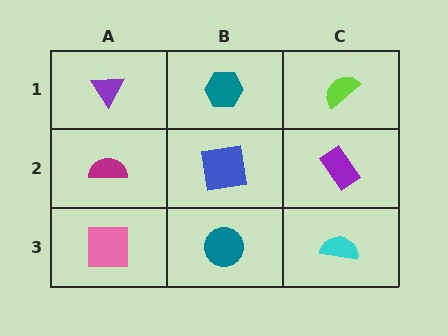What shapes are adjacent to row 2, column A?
A purple triangle (row 1, column A), a pink square (row 3, column A), a blue square (row 2, column B).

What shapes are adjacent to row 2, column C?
A lime semicircle (row 1, column C), a cyan semicircle (row 3, column C), a blue square (row 2, column B).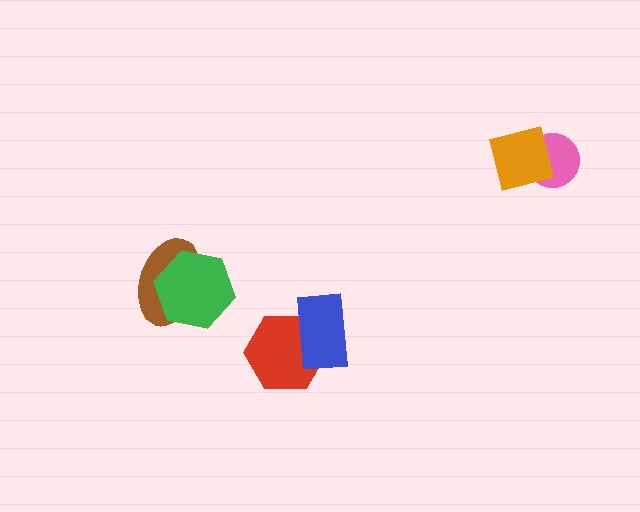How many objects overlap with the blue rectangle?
1 object overlaps with the blue rectangle.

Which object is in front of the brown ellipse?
The green hexagon is in front of the brown ellipse.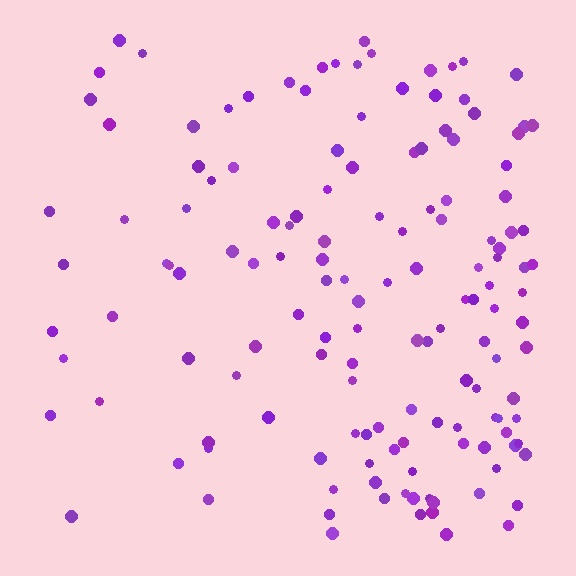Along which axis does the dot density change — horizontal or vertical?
Horizontal.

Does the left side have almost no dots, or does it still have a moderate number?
Still a moderate number, just noticeably fewer than the right.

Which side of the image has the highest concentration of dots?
The right.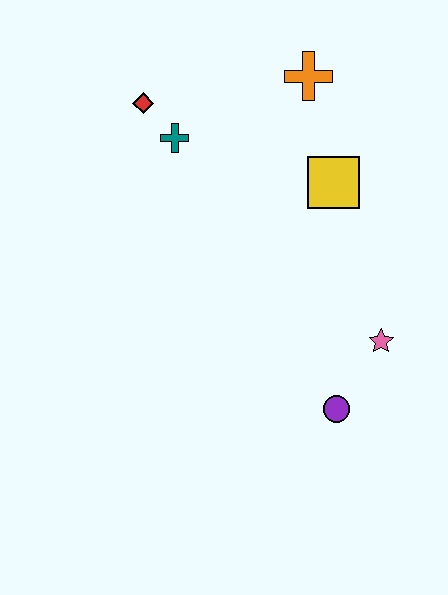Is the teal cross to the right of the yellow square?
No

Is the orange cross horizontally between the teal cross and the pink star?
Yes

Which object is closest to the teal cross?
The red diamond is closest to the teal cross.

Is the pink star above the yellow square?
No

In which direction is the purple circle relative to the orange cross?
The purple circle is below the orange cross.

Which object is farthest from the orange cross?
The purple circle is farthest from the orange cross.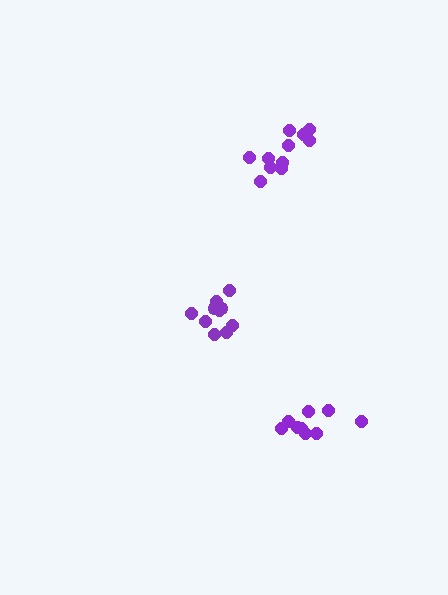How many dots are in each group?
Group 1: 10 dots, Group 2: 9 dots, Group 3: 11 dots (30 total).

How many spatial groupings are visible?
There are 3 spatial groupings.